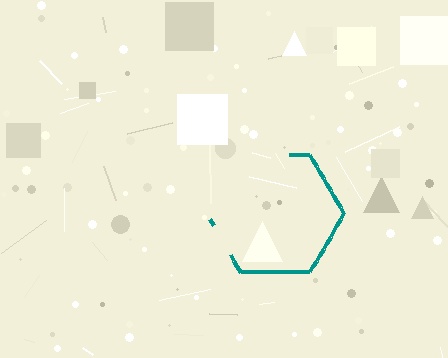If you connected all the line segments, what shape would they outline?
They would outline a hexagon.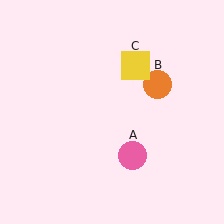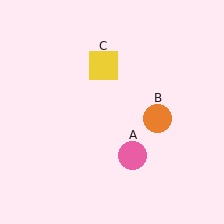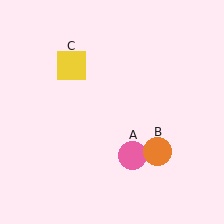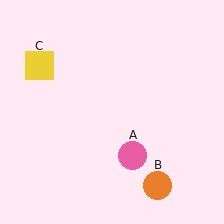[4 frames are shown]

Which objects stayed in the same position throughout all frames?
Pink circle (object A) remained stationary.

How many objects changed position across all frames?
2 objects changed position: orange circle (object B), yellow square (object C).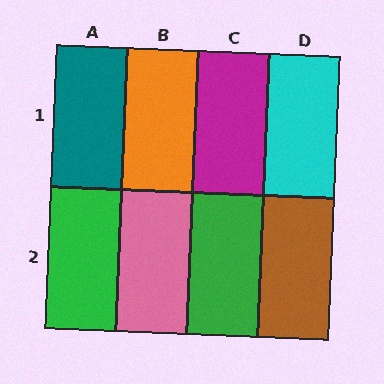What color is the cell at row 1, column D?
Cyan.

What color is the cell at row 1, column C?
Magenta.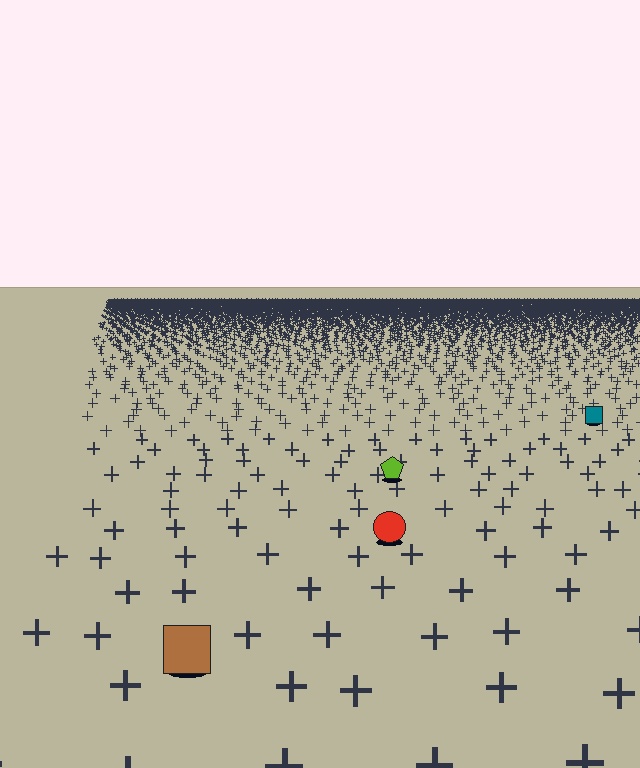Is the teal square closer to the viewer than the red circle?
No. The red circle is closer — you can tell from the texture gradient: the ground texture is coarser near it.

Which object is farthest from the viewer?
The teal square is farthest from the viewer. It appears smaller and the ground texture around it is denser.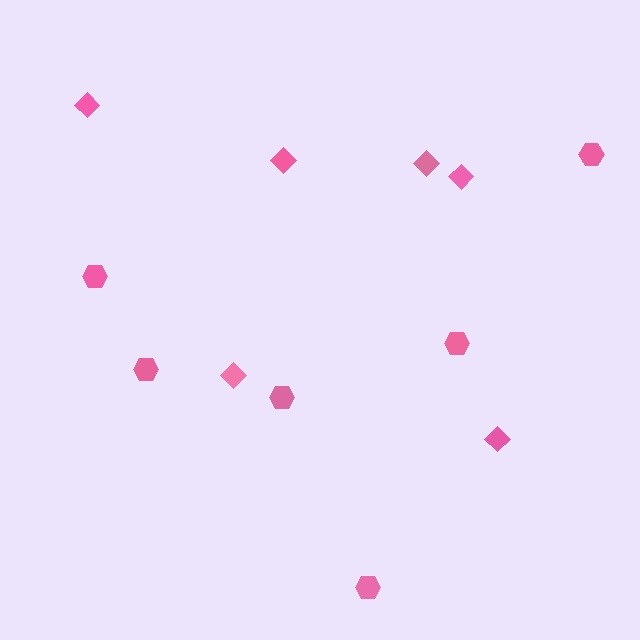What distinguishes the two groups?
There are 2 groups: one group of hexagons (6) and one group of diamonds (6).